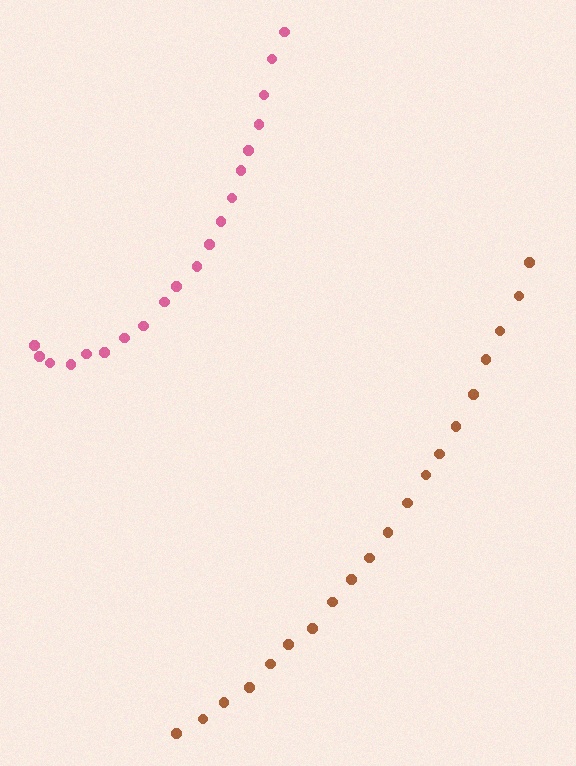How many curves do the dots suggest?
There are 2 distinct paths.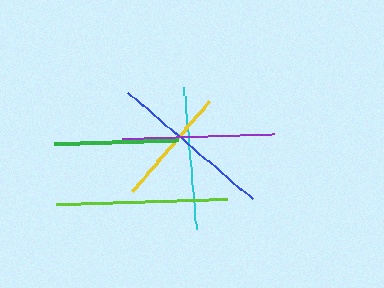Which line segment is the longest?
The lime line is the longest at approximately 171 pixels.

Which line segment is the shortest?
The yellow line is the shortest at approximately 118 pixels.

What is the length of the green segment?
The green segment is approximately 124 pixels long.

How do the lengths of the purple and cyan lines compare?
The purple and cyan lines are approximately the same length.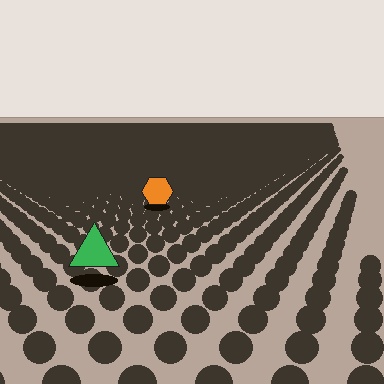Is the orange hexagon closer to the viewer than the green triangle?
No. The green triangle is closer — you can tell from the texture gradient: the ground texture is coarser near it.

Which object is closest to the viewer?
The green triangle is closest. The texture marks near it are larger and more spread out.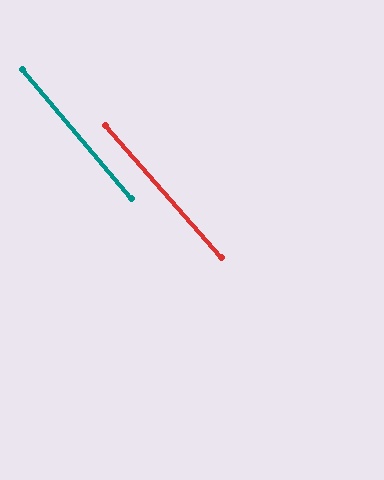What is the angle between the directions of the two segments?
Approximately 1 degree.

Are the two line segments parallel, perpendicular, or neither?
Parallel — their directions differ by only 1.1°.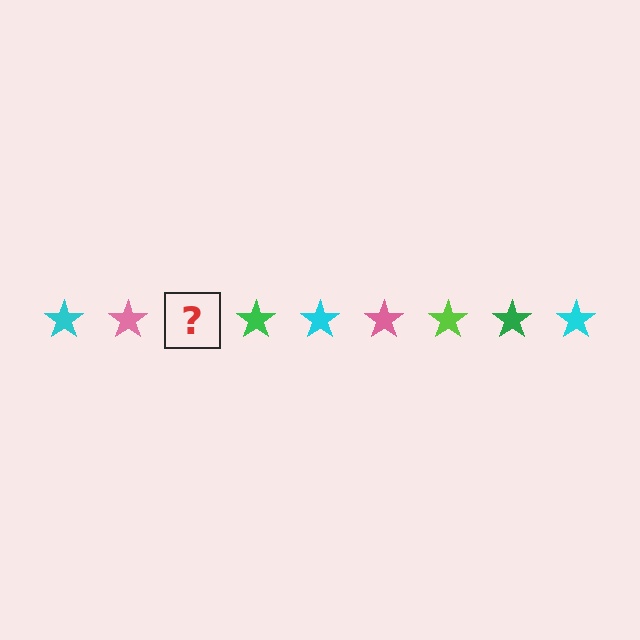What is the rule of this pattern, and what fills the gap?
The rule is that the pattern cycles through cyan, pink, lime, green stars. The gap should be filled with a lime star.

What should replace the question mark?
The question mark should be replaced with a lime star.